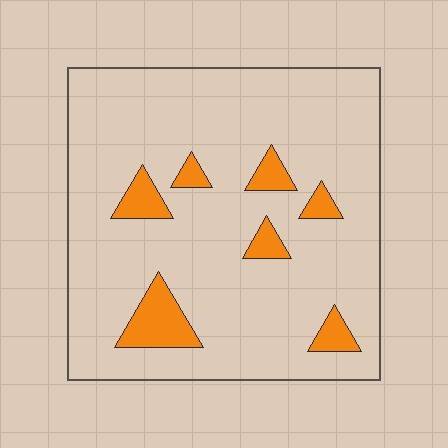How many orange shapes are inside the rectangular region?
7.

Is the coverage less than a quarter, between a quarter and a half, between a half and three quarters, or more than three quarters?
Less than a quarter.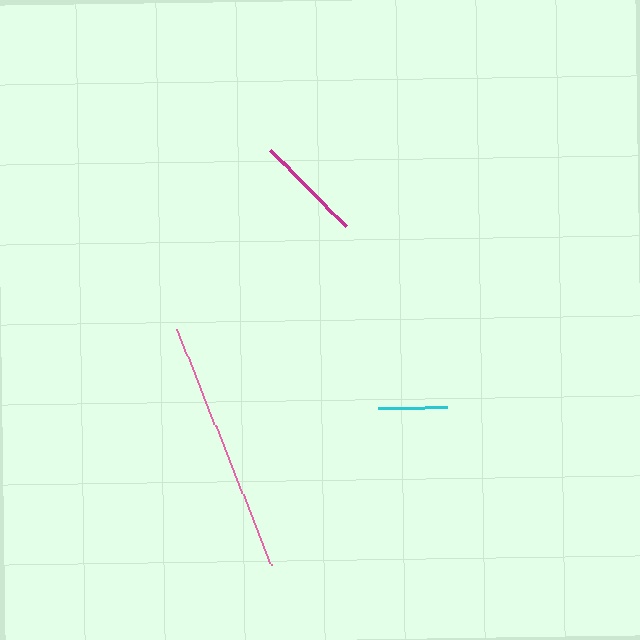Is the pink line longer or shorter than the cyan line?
The pink line is longer than the cyan line.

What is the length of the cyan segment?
The cyan segment is approximately 69 pixels long.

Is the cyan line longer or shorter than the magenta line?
The magenta line is longer than the cyan line.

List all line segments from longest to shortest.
From longest to shortest: pink, magenta, cyan.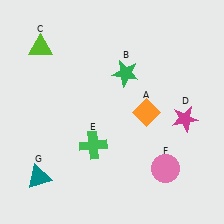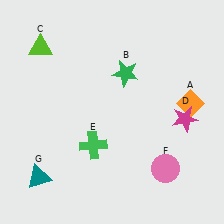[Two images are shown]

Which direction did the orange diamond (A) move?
The orange diamond (A) moved right.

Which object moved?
The orange diamond (A) moved right.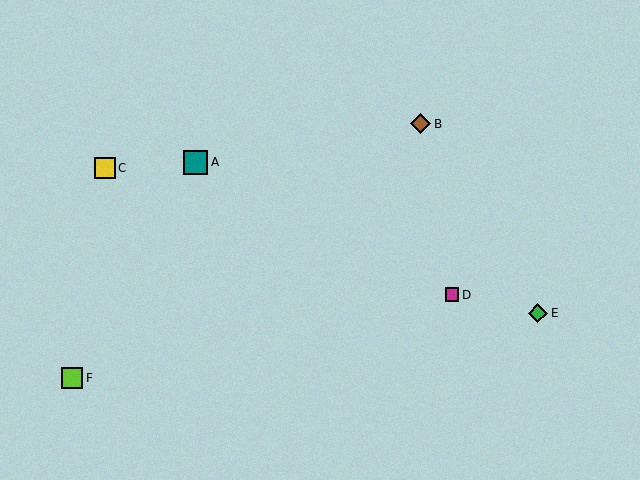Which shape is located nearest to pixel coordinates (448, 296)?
The magenta square (labeled D) at (452, 295) is nearest to that location.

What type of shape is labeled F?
Shape F is a lime square.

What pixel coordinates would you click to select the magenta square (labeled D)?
Click at (452, 295) to select the magenta square D.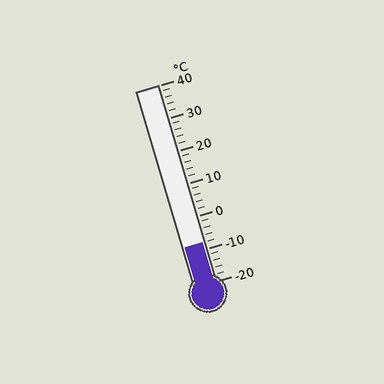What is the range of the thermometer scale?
The thermometer scale ranges from -20°C to 40°C.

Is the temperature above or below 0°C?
The temperature is below 0°C.